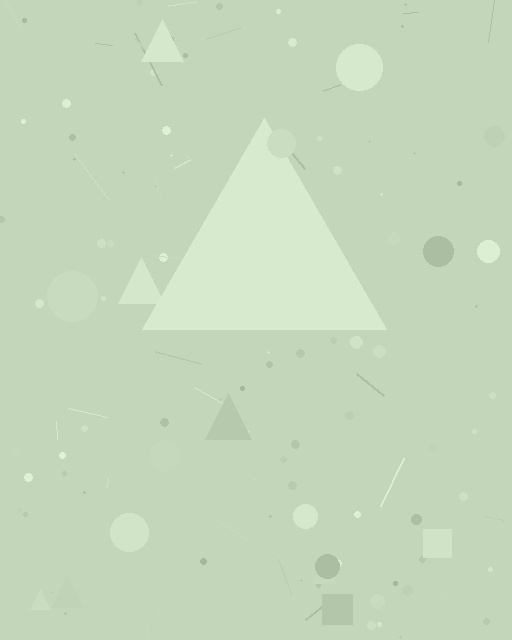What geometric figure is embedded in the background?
A triangle is embedded in the background.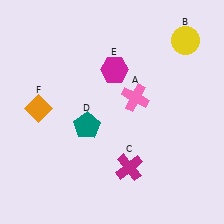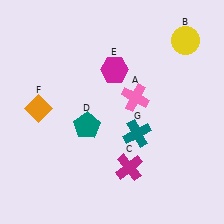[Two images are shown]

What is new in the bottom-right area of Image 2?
A teal cross (G) was added in the bottom-right area of Image 2.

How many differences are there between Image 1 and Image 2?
There is 1 difference between the two images.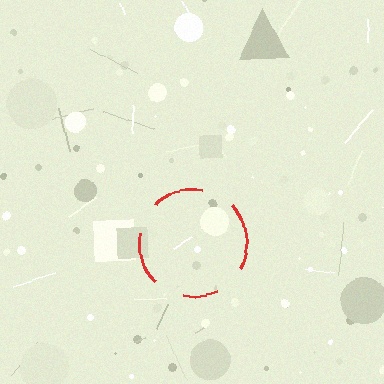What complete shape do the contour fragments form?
The contour fragments form a circle.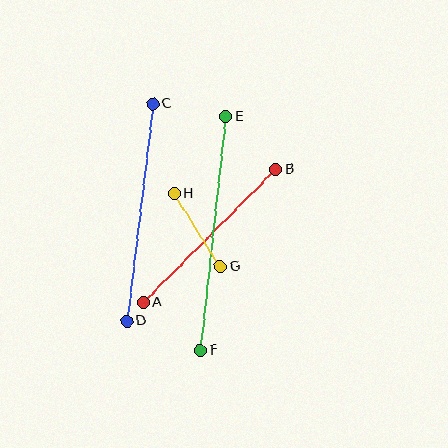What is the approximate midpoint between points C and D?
The midpoint is at approximately (140, 212) pixels.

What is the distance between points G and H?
The distance is approximately 86 pixels.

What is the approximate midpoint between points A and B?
The midpoint is at approximately (210, 236) pixels.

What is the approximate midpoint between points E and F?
The midpoint is at approximately (213, 233) pixels.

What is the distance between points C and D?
The distance is approximately 219 pixels.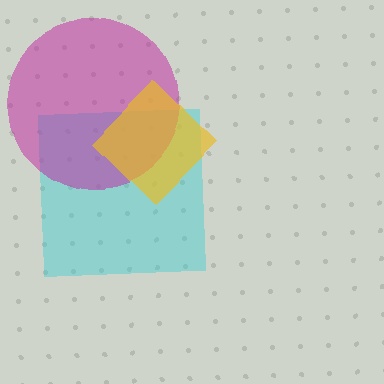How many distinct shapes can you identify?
There are 3 distinct shapes: a cyan square, a magenta circle, a yellow diamond.